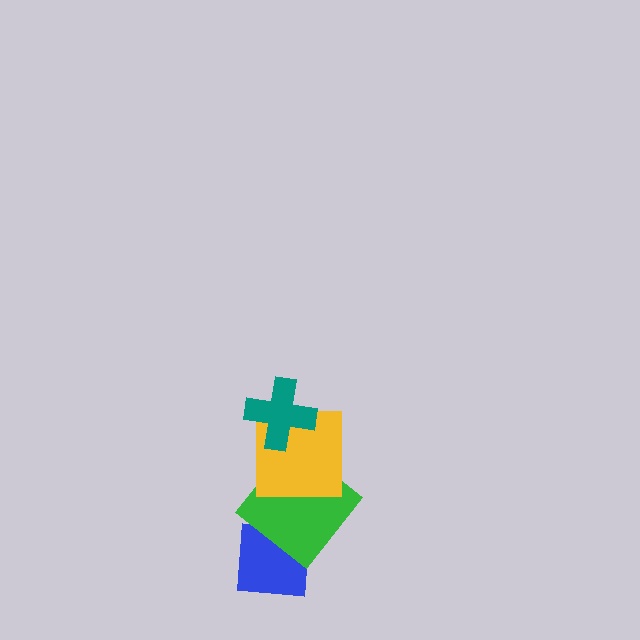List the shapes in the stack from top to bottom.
From top to bottom: the teal cross, the yellow square, the green diamond, the blue square.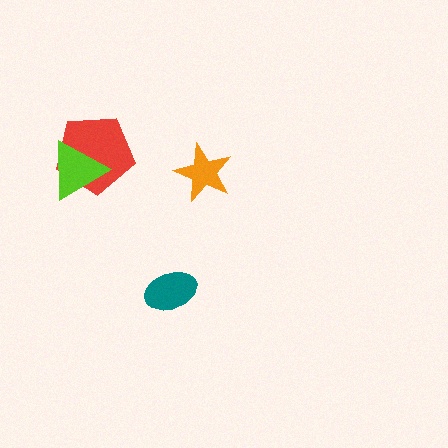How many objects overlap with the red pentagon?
1 object overlaps with the red pentagon.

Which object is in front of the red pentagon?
The lime triangle is in front of the red pentagon.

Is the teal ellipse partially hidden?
No, no other shape covers it.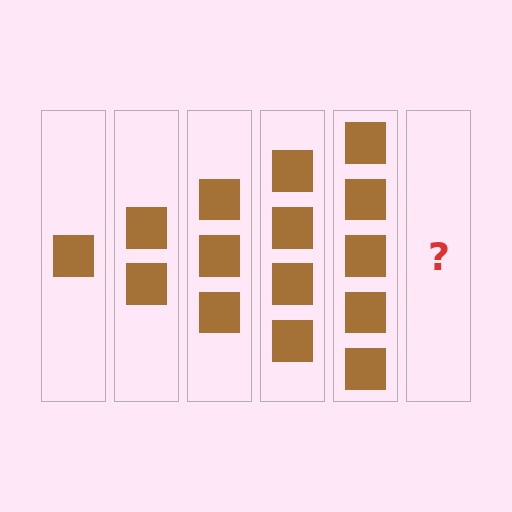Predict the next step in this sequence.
The next step is 6 squares.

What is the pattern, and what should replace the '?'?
The pattern is that each step adds one more square. The '?' should be 6 squares.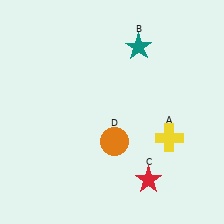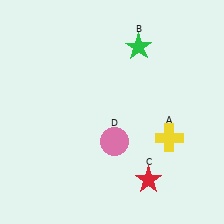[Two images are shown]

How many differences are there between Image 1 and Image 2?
There are 2 differences between the two images.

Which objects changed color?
B changed from teal to green. D changed from orange to pink.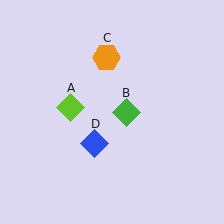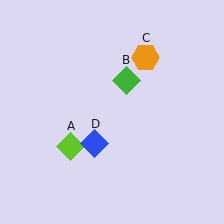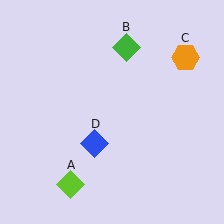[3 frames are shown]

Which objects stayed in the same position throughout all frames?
Blue diamond (object D) remained stationary.